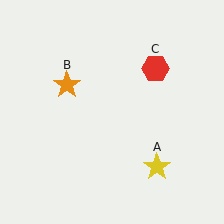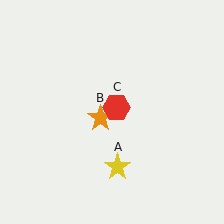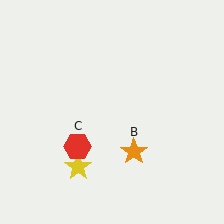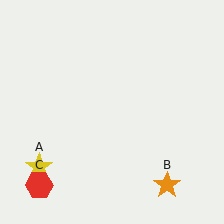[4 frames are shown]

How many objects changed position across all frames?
3 objects changed position: yellow star (object A), orange star (object B), red hexagon (object C).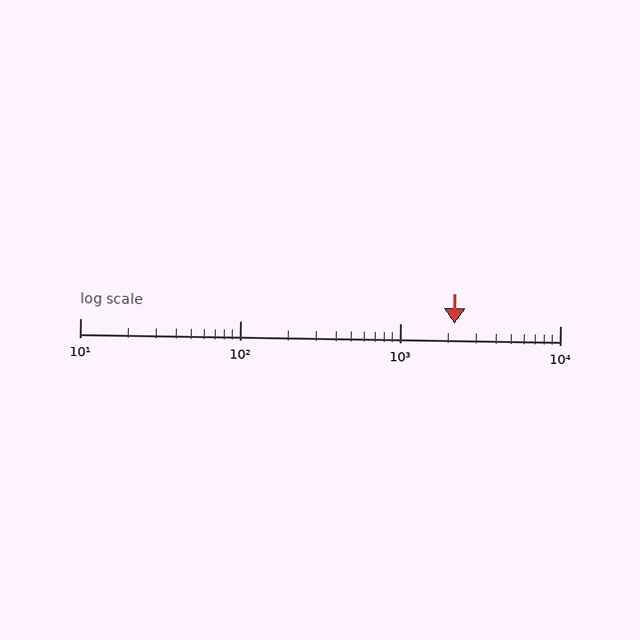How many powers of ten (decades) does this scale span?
The scale spans 3 decades, from 10 to 10000.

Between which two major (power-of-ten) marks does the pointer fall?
The pointer is between 1000 and 10000.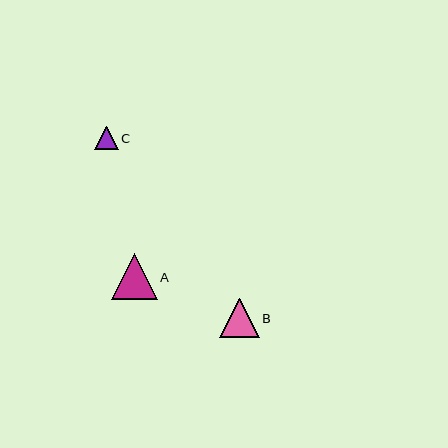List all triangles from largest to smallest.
From largest to smallest: A, B, C.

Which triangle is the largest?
Triangle A is the largest with a size of approximately 46 pixels.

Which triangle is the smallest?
Triangle C is the smallest with a size of approximately 24 pixels.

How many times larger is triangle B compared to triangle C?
Triangle B is approximately 1.7 times the size of triangle C.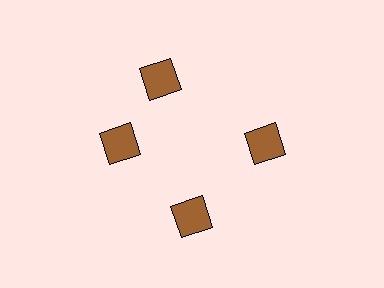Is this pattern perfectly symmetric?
No. The 4 brown squares are arranged in a ring, but one element near the 12 o'clock position is rotated out of alignment along the ring, breaking the 4-fold rotational symmetry.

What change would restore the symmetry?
The symmetry would be restored by rotating it back into even spacing with its neighbors so that all 4 squares sit at equal angles and equal distance from the center.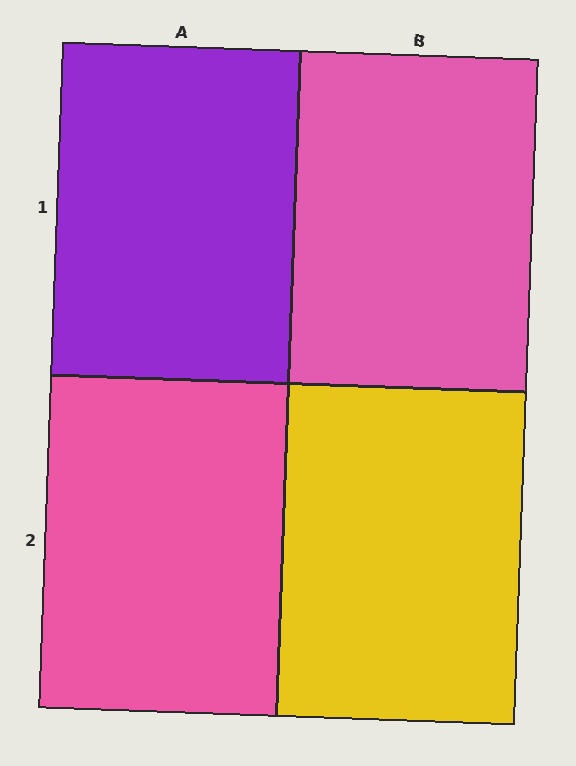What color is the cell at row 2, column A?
Pink.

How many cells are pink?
2 cells are pink.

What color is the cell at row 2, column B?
Yellow.